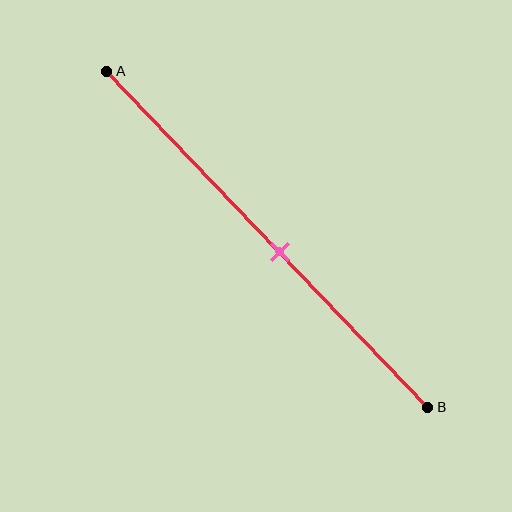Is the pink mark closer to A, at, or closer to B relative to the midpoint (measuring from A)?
The pink mark is closer to point B than the midpoint of segment AB.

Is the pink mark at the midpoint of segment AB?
No, the mark is at about 55% from A, not at the 50% midpoint.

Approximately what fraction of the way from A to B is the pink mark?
The pink mark is approximately 55% of the way from A to B.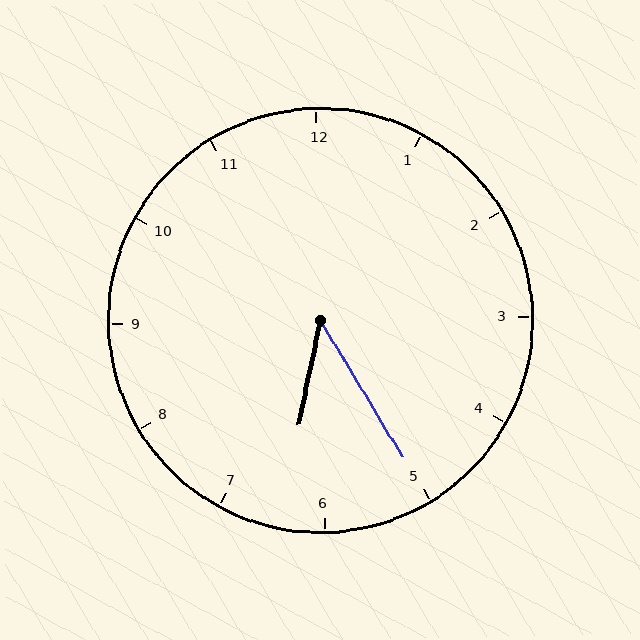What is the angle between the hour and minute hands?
Approximately 42 degrees.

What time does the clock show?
6:25.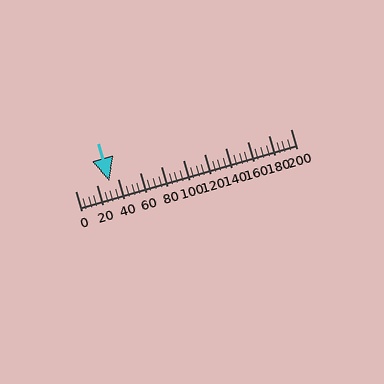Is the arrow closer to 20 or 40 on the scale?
The arrow is closer to 40.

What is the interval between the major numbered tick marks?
The major tick marks are spaced 20 units apart.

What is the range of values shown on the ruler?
The ruler shows values from 0 to 200.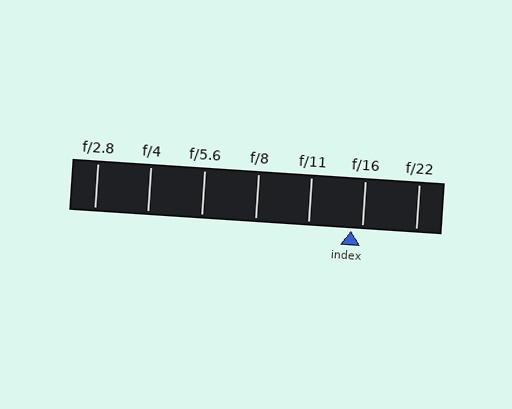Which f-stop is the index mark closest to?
The index mark is closest to f/16.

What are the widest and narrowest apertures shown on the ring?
The widest aperture shown is f/2.8 and the narrowest is f/22.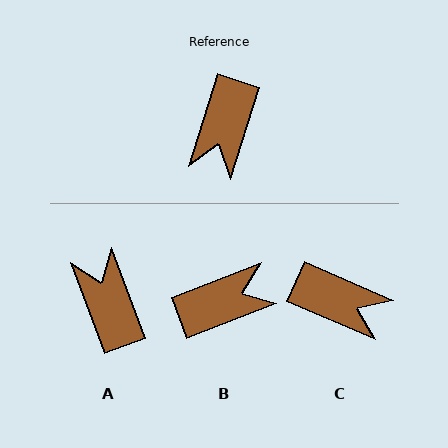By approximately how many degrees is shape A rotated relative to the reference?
Approximately 142 degrees clockwise.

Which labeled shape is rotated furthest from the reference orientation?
A, about 142 degrees away.